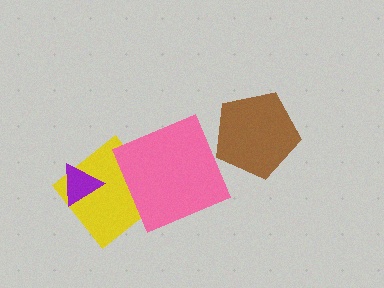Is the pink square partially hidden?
No, no other shape covers it.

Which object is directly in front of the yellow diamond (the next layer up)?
The purple triangle is directly in front of the yellow diamond.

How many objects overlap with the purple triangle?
1 object overlaps with the purple triangle.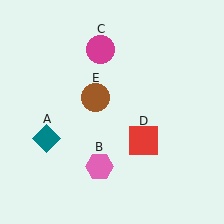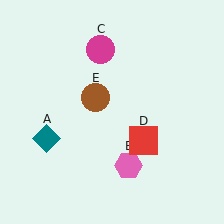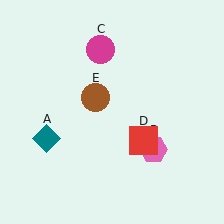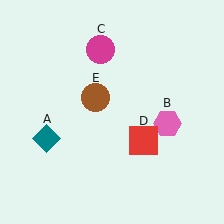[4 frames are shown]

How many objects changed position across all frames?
1 object changed position: pink hexagon (object B).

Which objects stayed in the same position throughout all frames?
Teal diamond (object A) and magenta circle (object C) and red square (object D) and brown circle (object E) remained stationary.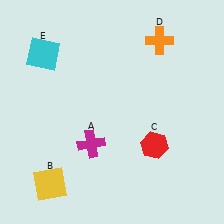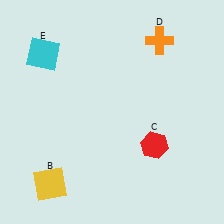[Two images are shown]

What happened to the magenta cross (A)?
The magenta cross (A) was removed in Image 2. It was in the bottom-left area of Image 1.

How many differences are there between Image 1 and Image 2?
There is 1 difference between the two images.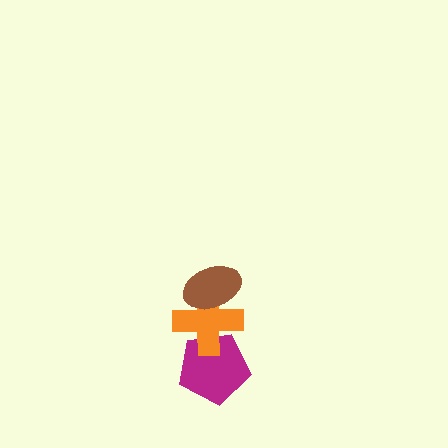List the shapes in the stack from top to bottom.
From top to bottom: the brown ellipse, the orange cross, the magenta pentagon.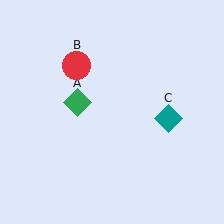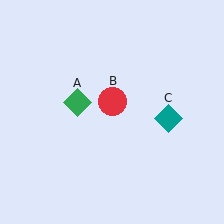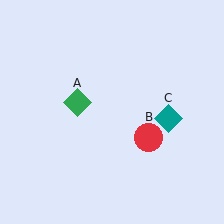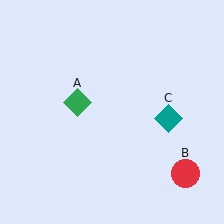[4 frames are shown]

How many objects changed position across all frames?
1 object changed position: red circle (object B).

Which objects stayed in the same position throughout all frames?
Green diamond (object A) and teal diamond (object C) remained stationary.